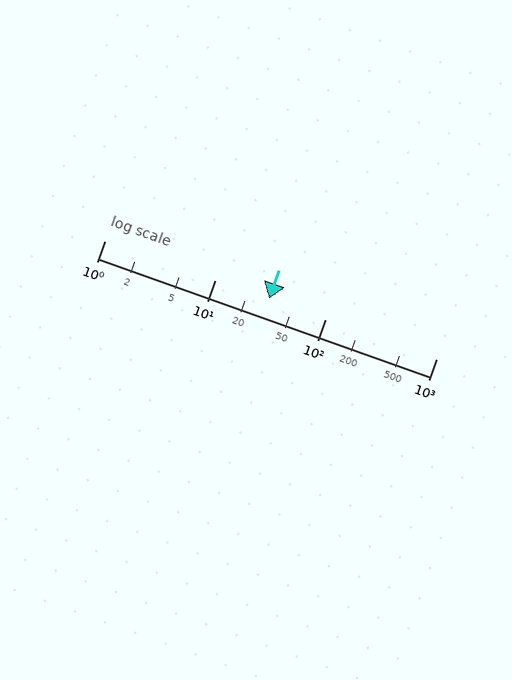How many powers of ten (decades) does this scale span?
The scale spans 3 decades, from 1 to 1000.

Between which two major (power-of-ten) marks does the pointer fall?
The pointer is between 10 and 100.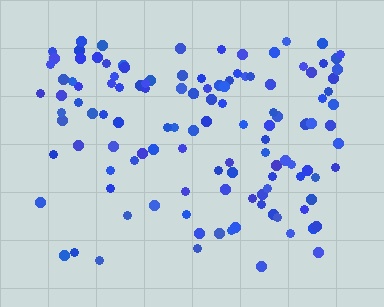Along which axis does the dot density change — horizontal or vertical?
Vertical.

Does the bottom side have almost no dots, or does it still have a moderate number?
Still a moderate number, just noticeably fewer than the top.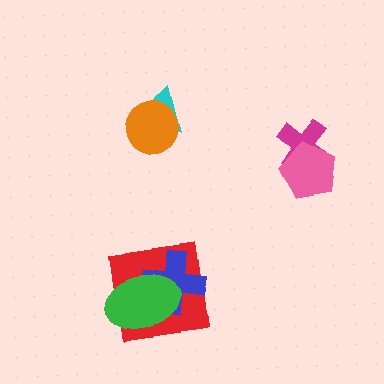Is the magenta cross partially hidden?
Yes, it is partially covered by another shape.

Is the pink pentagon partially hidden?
No, no other shape covers it.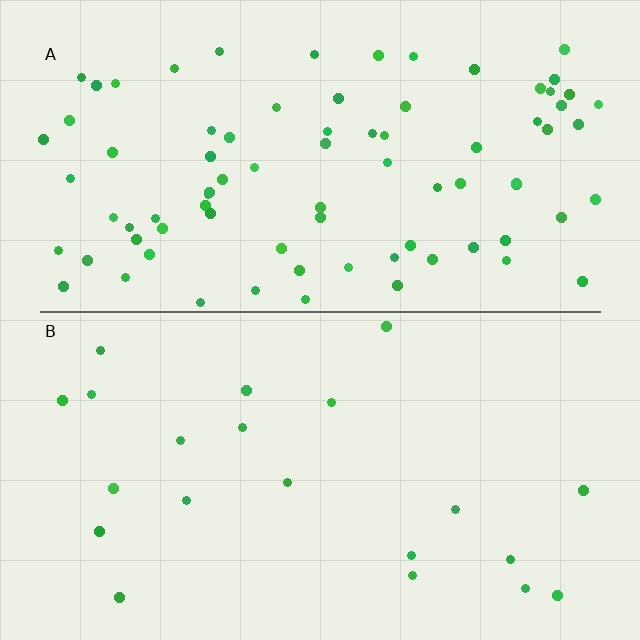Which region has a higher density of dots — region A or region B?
A (the top).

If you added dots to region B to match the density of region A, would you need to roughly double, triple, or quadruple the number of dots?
Approximately quadruple.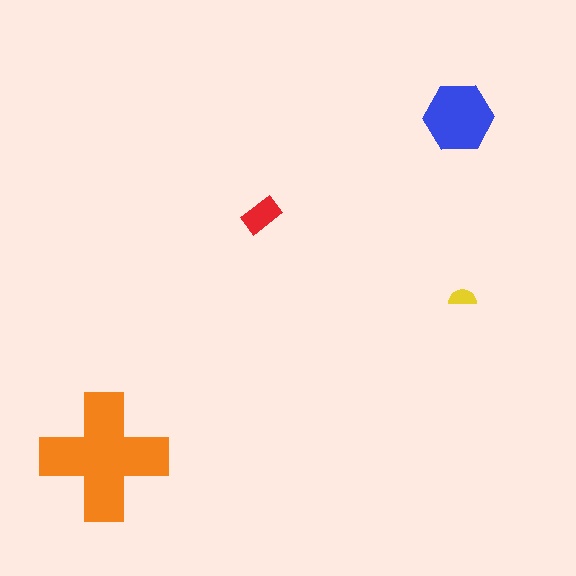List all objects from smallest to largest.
The yellow semicircle, the red rectangle, the blue hexagon, the orange cross.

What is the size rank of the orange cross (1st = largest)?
1st.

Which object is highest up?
The blue hexagon is topmost.